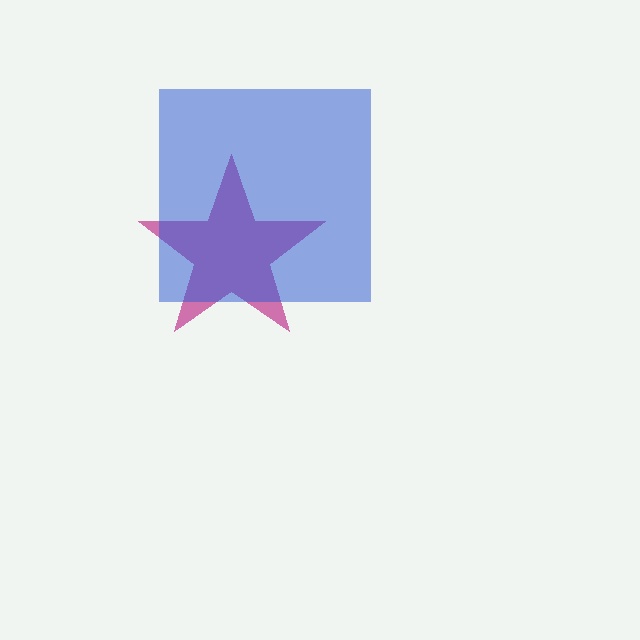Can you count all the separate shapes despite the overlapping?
Yes, there are 2 separate shapes.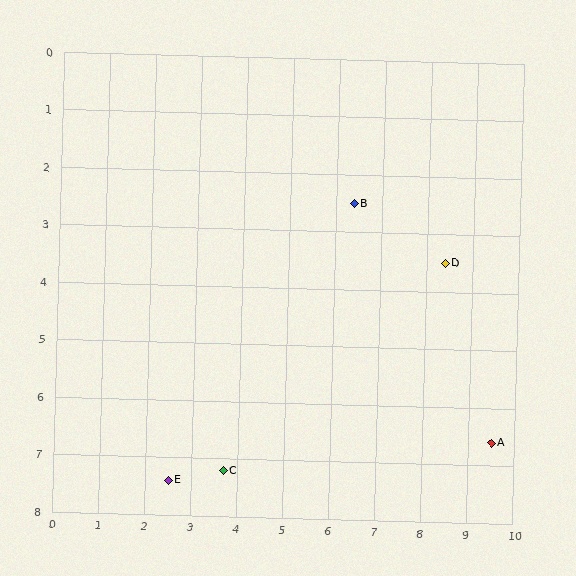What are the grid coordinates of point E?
Point E is at approximately (2.5, 7.4).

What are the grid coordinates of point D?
Point D is at approximately (8.4, 3.5).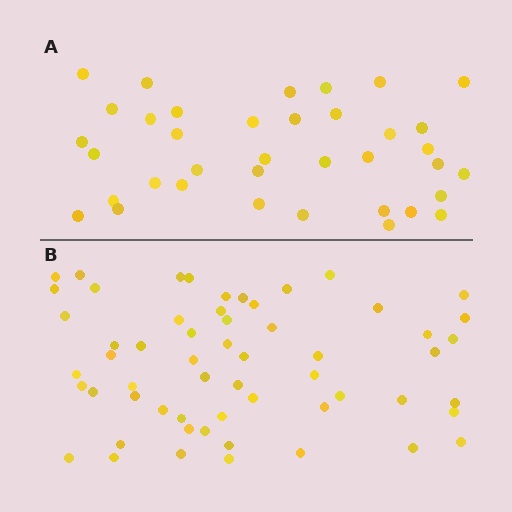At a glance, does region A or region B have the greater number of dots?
Region B (the bottom region) has more dots.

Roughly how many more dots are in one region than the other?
Region B has approximately 20 more dots than region A.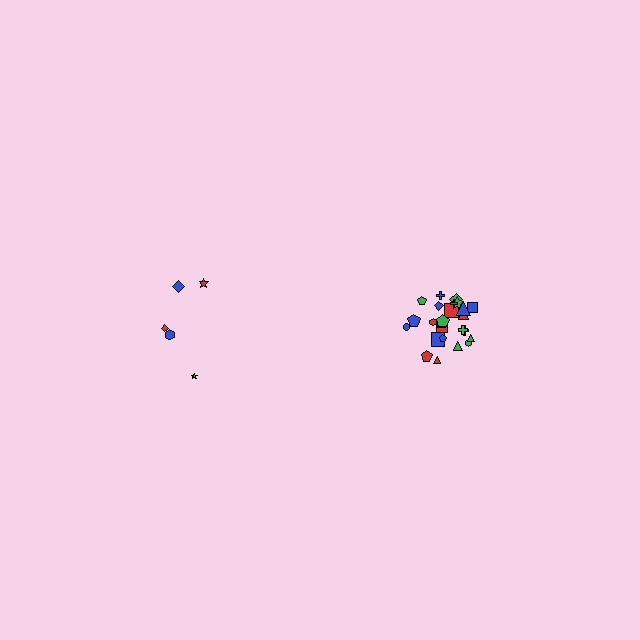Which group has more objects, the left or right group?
The right group.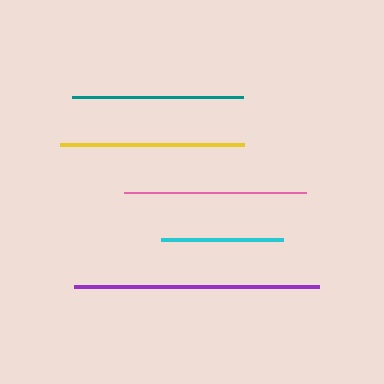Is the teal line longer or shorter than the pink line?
The pink line is longer than the teal line.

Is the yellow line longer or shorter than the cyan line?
The yellow line is longer than the cyan line.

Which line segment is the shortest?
The cyan line is the shortest at approximately 122 pixels.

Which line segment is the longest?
The purple line is the longest at approximately 245 pixels.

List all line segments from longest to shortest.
From longest to shortest: purple, yellow, pink, teal, cyan.